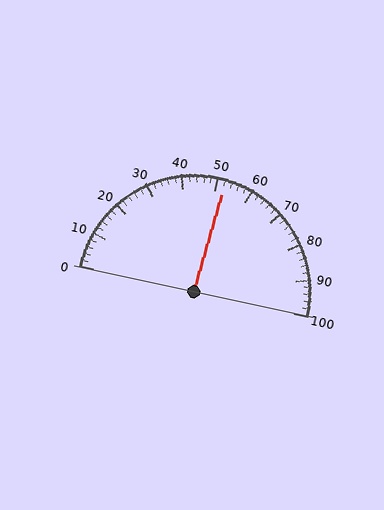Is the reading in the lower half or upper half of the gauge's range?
The reading is in the upper half of the range (0 to 100).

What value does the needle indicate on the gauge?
The needle indicates approximately 52.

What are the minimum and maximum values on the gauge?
The gauge ranges from 0 to 100.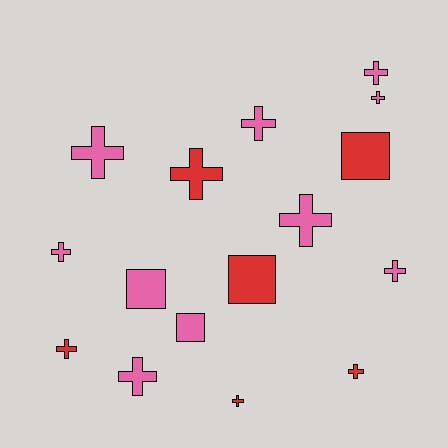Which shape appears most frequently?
Cross, with 12 objects.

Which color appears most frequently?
Pink, with 10 objects.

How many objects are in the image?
There are 16 objects.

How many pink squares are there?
There are 2 pink squares.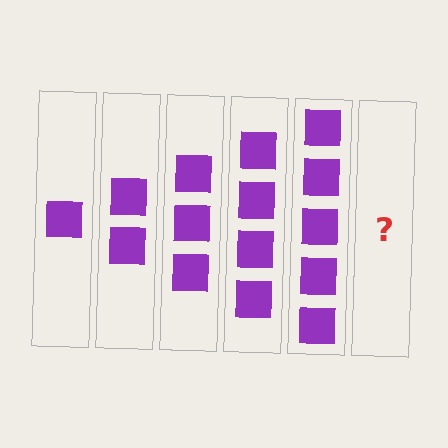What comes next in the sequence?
The next element should be 6 squares.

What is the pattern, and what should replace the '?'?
The pattern is that each step adds one more square. The '?' should be 6 squares.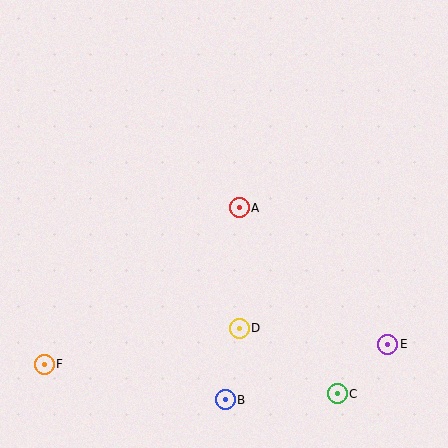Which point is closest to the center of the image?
Point A at (239, 208) is closest to the center.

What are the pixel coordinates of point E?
Point E is at (388, 344).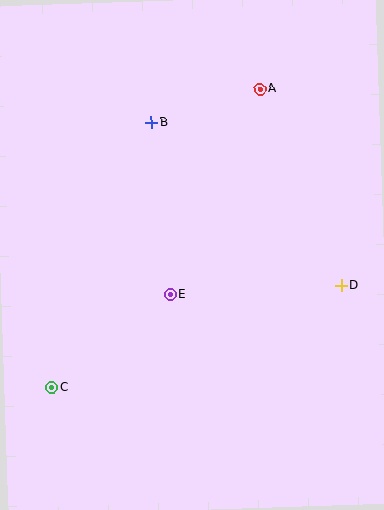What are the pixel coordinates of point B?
Point B is at (152, 123).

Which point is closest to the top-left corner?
Point B is closest to the top-left corner.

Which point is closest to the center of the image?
Point E at (170, 294) is closest to the center.